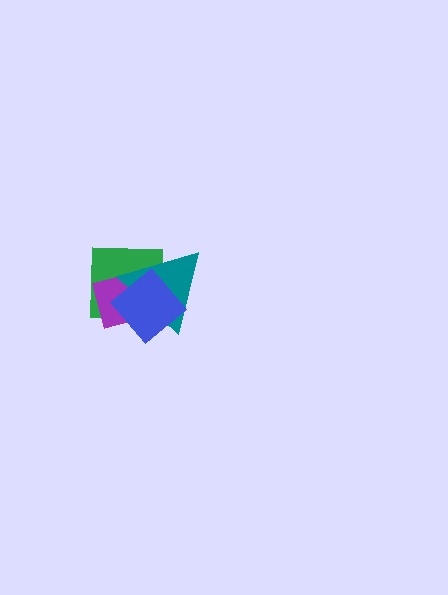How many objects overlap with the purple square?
3 objects overlap with the purple square.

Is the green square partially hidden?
Yes, it is partially covered by another shape.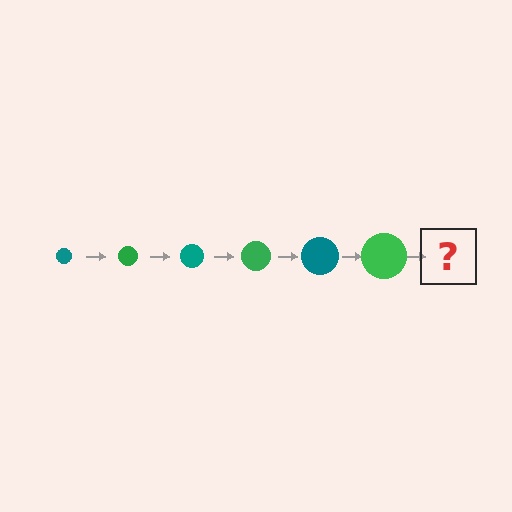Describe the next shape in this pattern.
It should be a teal circle, larger than the previous one.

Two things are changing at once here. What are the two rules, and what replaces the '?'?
The two rules are that the circle grows larger each step and the color cycles through teal and green. The '?' should be a teal circle, larger than the previous one.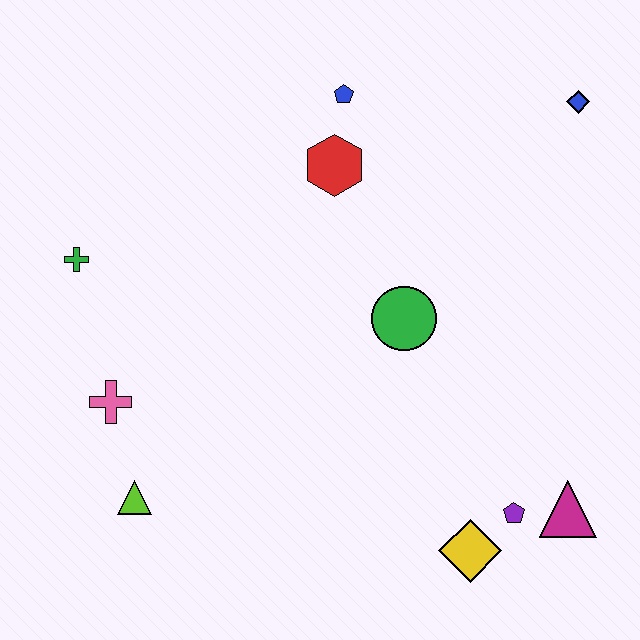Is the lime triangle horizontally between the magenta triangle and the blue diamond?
No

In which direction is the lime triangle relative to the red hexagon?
The lime triangle is below the red hexagon.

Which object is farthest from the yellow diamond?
The green cross is farthest from the yellow diamond.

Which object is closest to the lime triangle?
The pink cross is closest to the lime triangle.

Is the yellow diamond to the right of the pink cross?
Yes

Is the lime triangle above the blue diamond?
No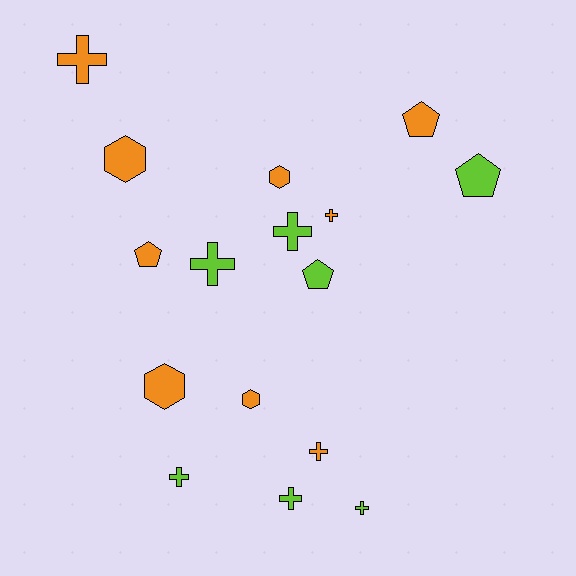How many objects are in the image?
There are 16 objects.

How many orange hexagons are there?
There are 4 orange hexagons.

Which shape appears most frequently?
Cross, with 8 objects.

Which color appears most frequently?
Orange, with 9 objects.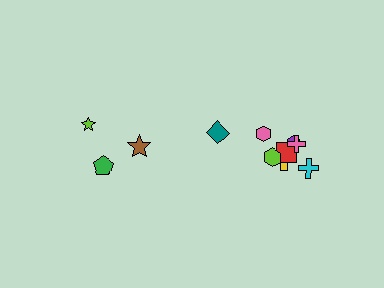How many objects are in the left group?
There are 3 objects.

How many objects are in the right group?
There are 8 objects.